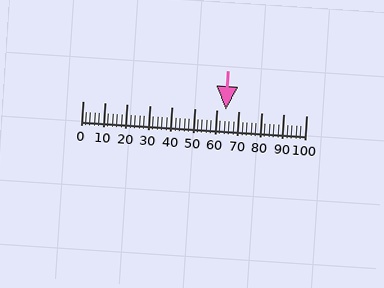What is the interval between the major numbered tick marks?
The major tick marks are spaced 10 units apart.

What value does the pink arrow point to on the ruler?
The pink arrow points to approximately 64.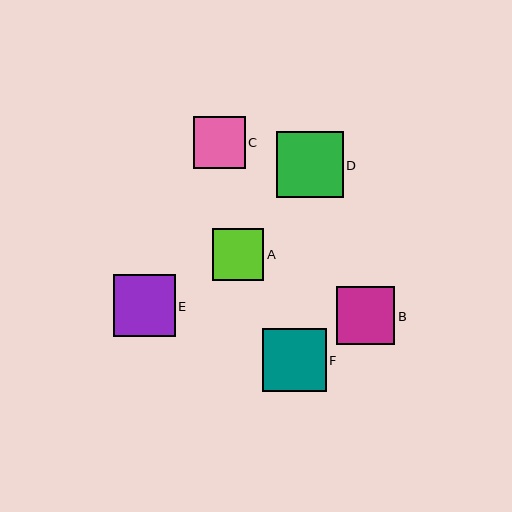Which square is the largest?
Square D is the largest with a size of approximately 66 pixels.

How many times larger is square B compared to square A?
Square B is approximately 1.1 times the size of square A.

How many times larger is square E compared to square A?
Square E is approximately 1.2 times the size of square A.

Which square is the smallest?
Square C is the smallest with a size of approximately 52 pixels.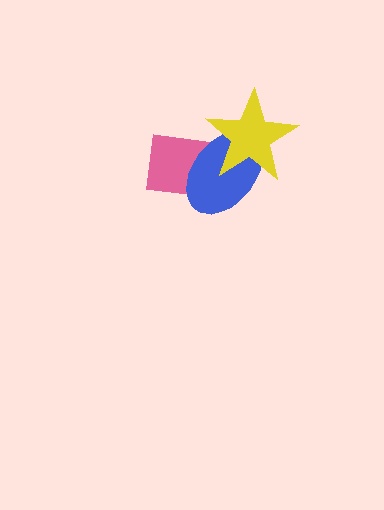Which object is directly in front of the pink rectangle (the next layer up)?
The blue ellipse is directly in front of the pink rectangle.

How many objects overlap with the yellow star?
2 objects overlap with the yellow star.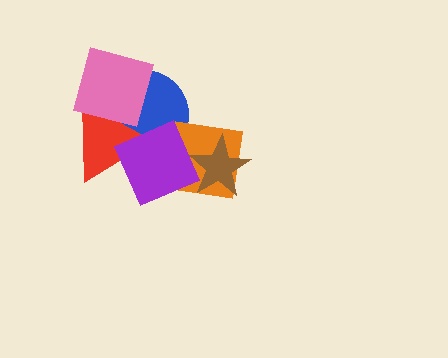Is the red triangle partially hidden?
Yes, it is partially covered by another shape.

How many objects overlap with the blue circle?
3 objects overlap with the blue circle.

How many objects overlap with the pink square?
2 objects overlap with the pink square.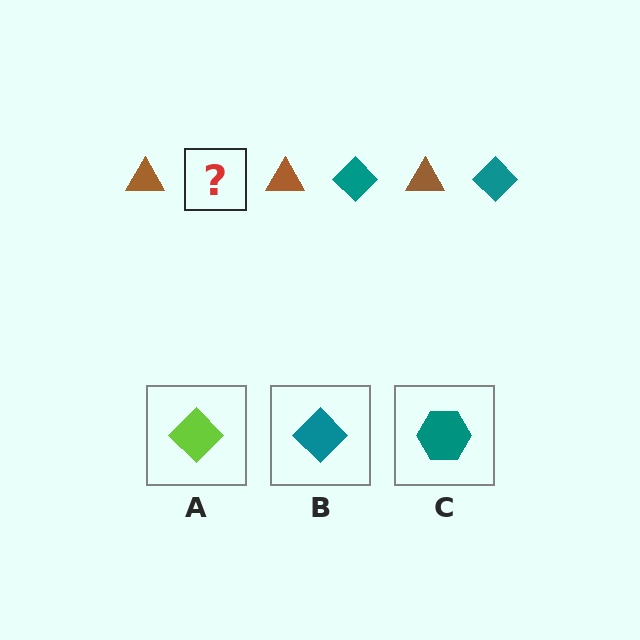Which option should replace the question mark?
Option B.